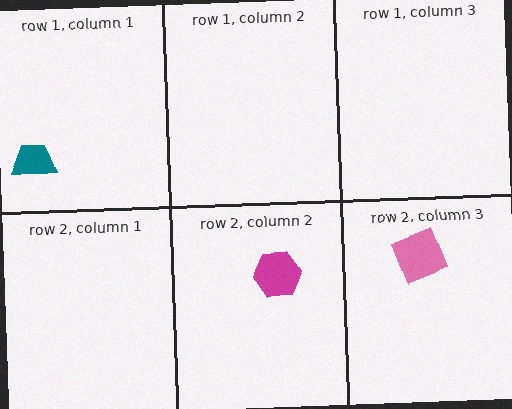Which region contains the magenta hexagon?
The row 2, column 2 region.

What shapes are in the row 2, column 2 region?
The magenta hexagon.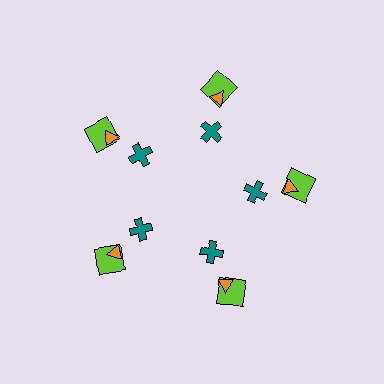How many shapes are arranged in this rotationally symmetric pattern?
There are 15 shapes, arranged in 5 groups of 3.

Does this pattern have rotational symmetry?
Yes, this pattern has 5-fold rotational symmetry. It looks the same after rotating 72 degrees around the center.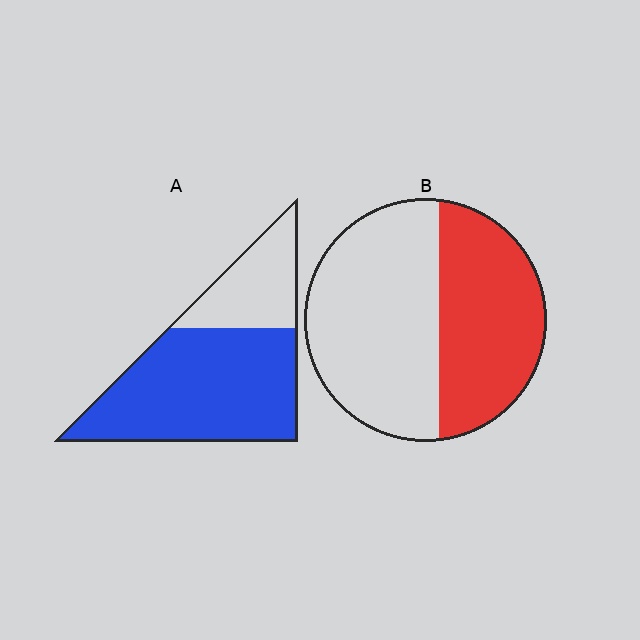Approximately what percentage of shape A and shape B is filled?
A is approximately 70% and B is approximately 45%.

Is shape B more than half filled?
No.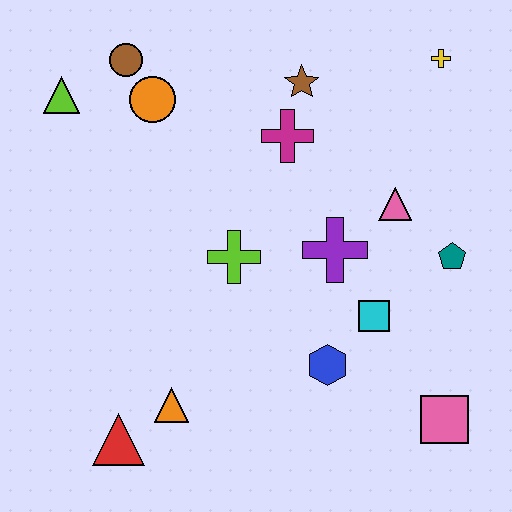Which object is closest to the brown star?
The magenta cross is closest to the brown star.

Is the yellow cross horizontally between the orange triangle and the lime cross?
No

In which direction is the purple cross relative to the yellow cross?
The purple cross is below the yellow cross.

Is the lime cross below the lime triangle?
Yes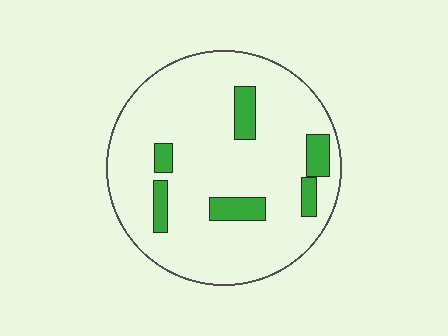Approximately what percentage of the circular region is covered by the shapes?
Approximately 15%.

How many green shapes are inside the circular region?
6.